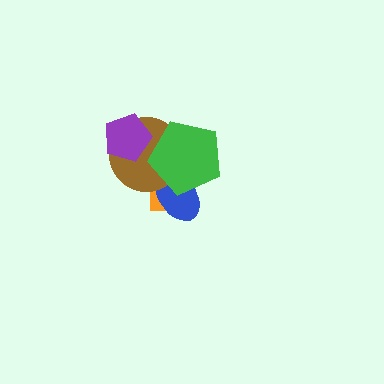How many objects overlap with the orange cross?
4 objects overlap with the orange cross.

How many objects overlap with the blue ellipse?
3 objects overlap with the blue ellipse.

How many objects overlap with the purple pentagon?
2 objects overlap with the purple pentagon.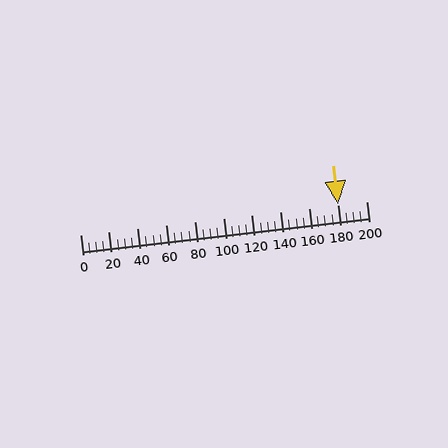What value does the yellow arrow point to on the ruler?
The yellow arrow points to approximately 180.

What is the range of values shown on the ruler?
The ruler shows values from 0 to 200.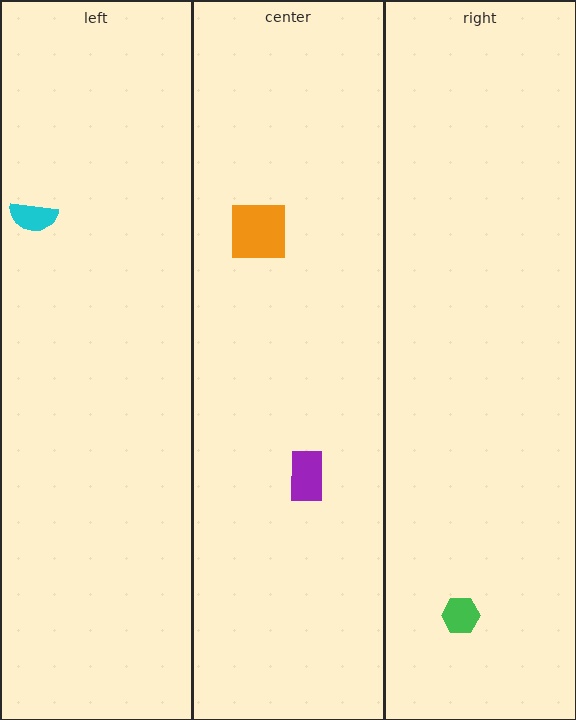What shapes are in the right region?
The green hexagon.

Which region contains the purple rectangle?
The center region.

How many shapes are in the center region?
2.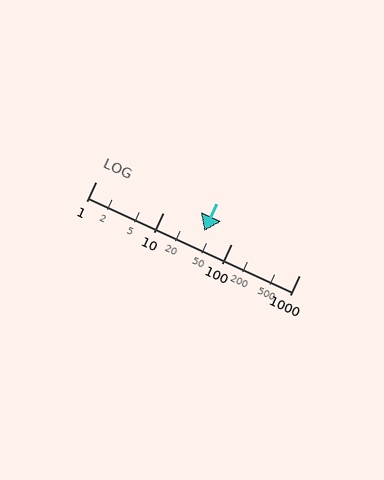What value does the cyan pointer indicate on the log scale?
The pointer indicates approximately 40.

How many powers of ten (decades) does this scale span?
The scale spans 3 decades, from 1 to 1000.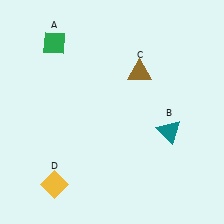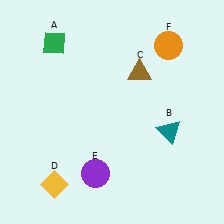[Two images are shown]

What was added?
A purple circle (E), an orange circle (F) were added in Image 2.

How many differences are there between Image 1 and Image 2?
There are 2 differences between the two images.